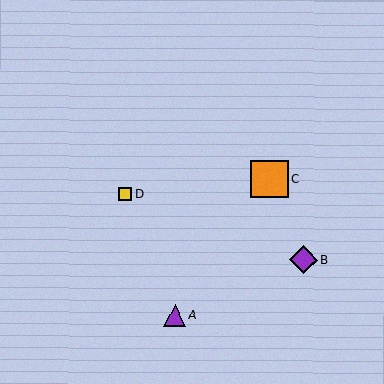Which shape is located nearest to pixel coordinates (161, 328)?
The purple triangle (labeled A) at (175, 315) is nearest to that location.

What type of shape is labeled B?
Shape B is a purple diamond.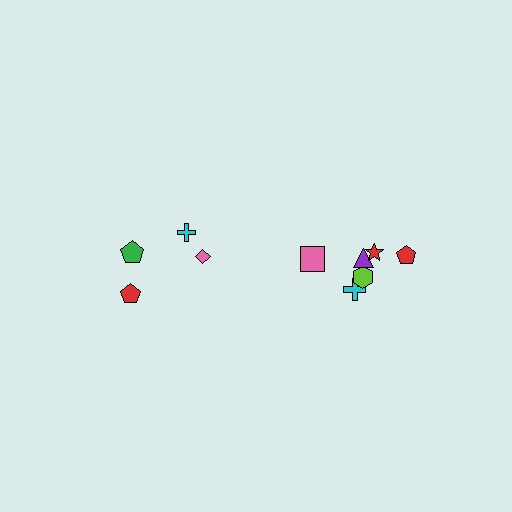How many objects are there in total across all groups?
There are 10 objects.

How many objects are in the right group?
There are 6 objects.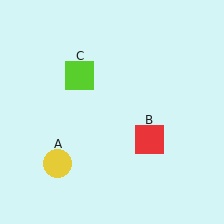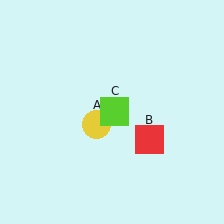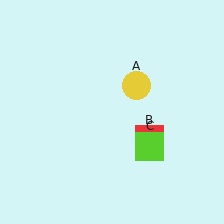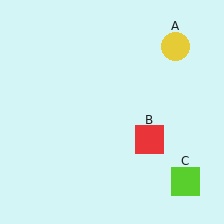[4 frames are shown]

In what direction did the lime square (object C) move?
The lime square (object C) moved down and to the right.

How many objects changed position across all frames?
2 objects changed position: yellow circle (object A), lime square (object C).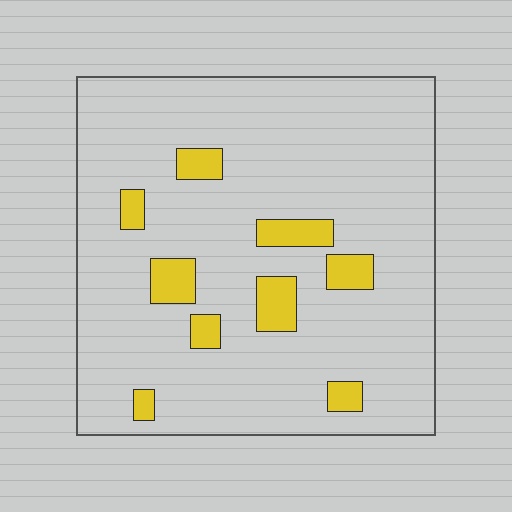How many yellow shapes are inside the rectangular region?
9.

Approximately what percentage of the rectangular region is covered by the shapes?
Approximately 10%.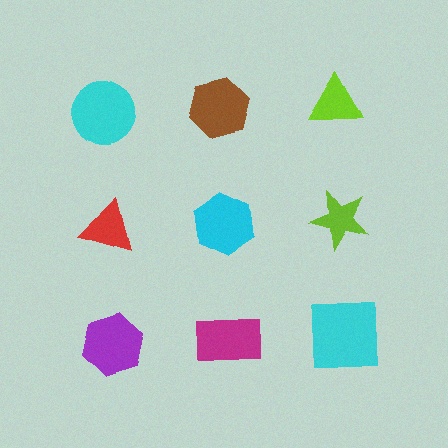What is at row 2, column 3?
A lime star.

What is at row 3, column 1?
A purple hexagon.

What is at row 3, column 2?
A magenta rectangle.